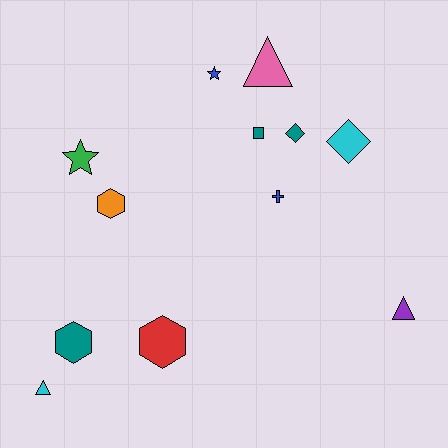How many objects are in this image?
There are 12 objects.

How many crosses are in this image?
There is 1 cross.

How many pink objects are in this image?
There is 1 pink object.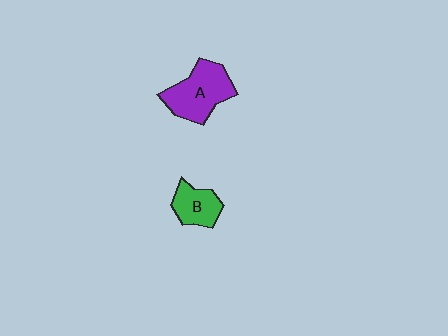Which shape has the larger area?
Shape A (purple).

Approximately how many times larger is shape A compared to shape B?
Approximately 1.6 times.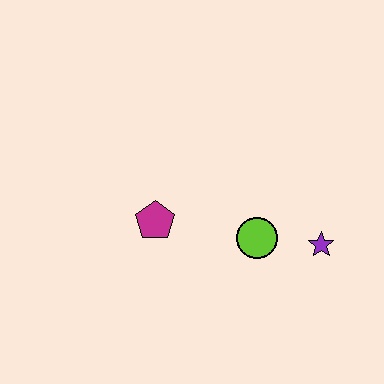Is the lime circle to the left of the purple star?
Yes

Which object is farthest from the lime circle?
The magenta pentagon is farthest from the lime circle.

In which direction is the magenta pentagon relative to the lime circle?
The magenta pentagon is to the left of the lime circle.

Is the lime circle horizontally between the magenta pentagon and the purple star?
Yes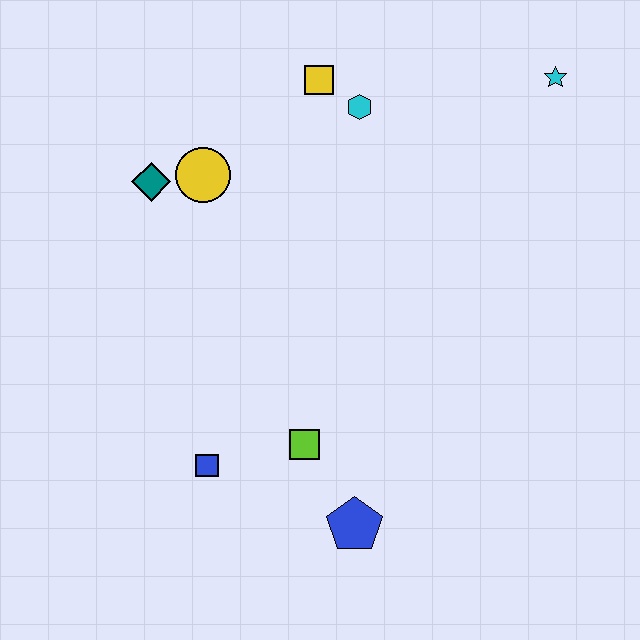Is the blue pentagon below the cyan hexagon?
Yes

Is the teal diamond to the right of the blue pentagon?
No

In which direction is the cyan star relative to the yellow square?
The cyan star is to the right of the yellow square.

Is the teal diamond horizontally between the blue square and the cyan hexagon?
No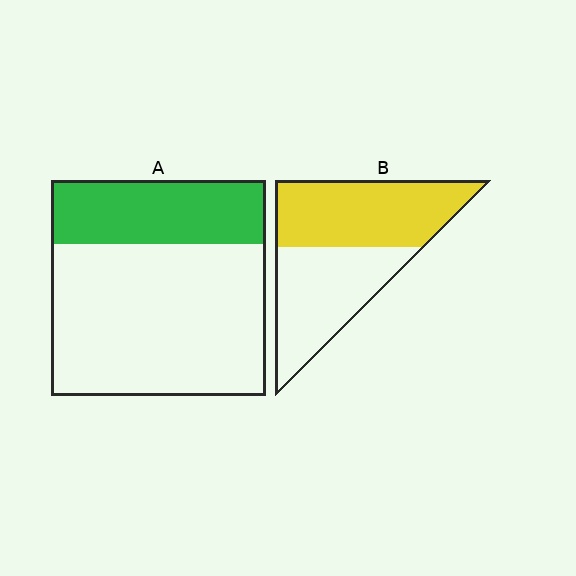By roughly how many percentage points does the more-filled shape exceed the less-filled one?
By roughly 25 percentage points (B over A).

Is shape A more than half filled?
No.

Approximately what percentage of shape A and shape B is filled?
A is approximately 30% and B is approximately 50%.